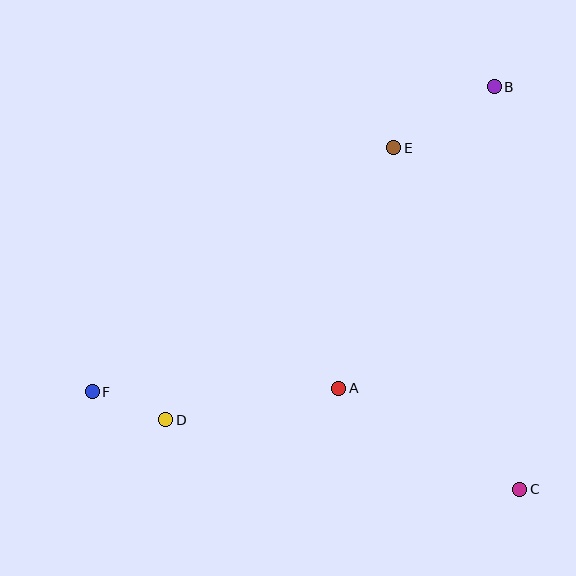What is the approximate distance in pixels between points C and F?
The distance between C and F is approximately 439 pixels.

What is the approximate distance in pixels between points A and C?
The distance between A and C is approximately 207 pixels.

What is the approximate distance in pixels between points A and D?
The distance between A and D is approximately 176 pixels.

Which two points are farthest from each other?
Points B and F are farthest from each other.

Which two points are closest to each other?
Points D and F are closest to each other.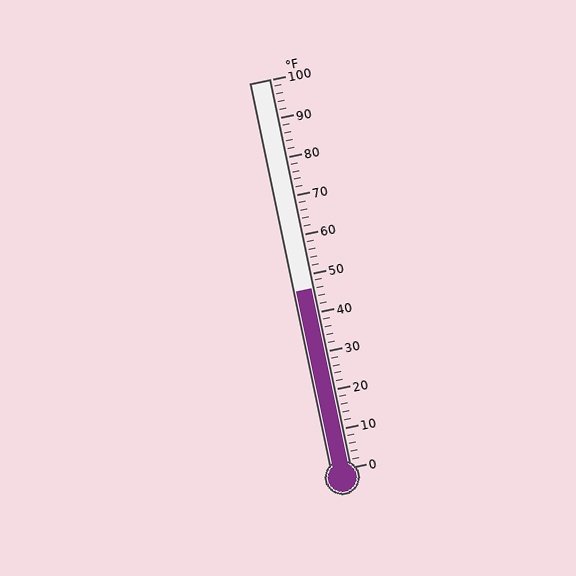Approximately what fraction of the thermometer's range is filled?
The thermometer is filled to approximately 45% of its range.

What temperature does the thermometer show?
The thermometer shows approximately 46°F.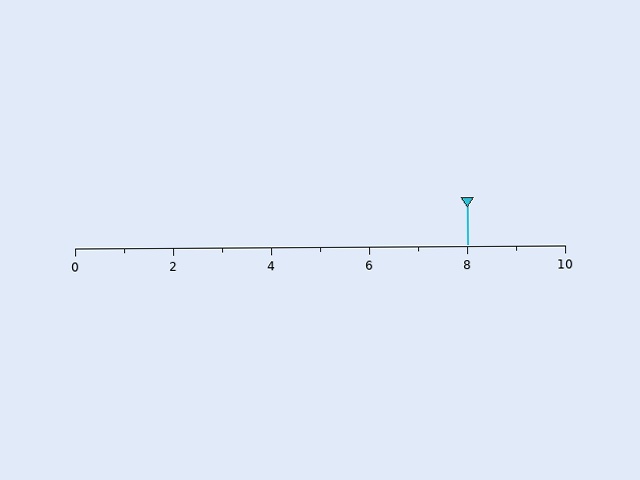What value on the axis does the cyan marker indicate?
The marker indicates approximately 8.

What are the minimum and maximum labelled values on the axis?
The axis runs from 0 to 10.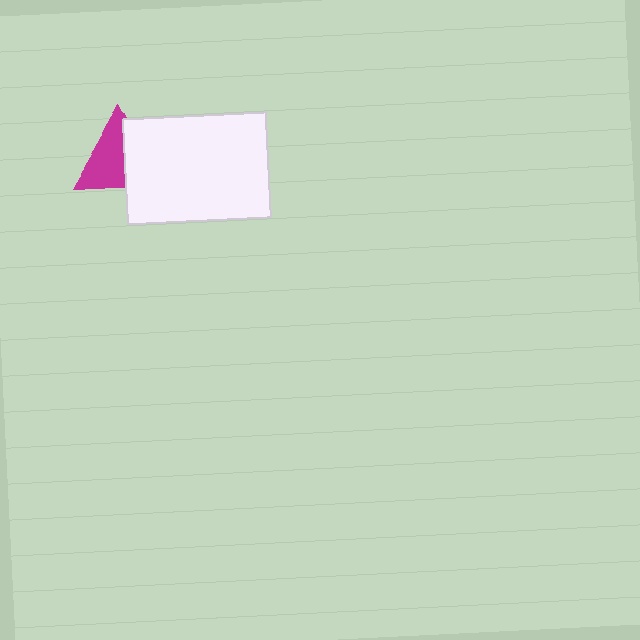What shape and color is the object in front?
The object in front is a white rectangle.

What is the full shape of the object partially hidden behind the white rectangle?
The partially hidden object is a magenta triangle.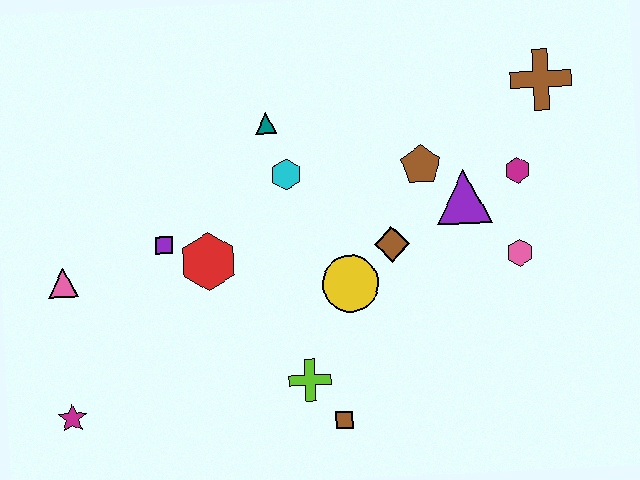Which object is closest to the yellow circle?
The brown diamond is closest to the yellow circle.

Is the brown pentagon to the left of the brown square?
No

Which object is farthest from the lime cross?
The brown cross is farthest from the lime cross.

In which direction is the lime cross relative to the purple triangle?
The lime cross is below the purple triangle.